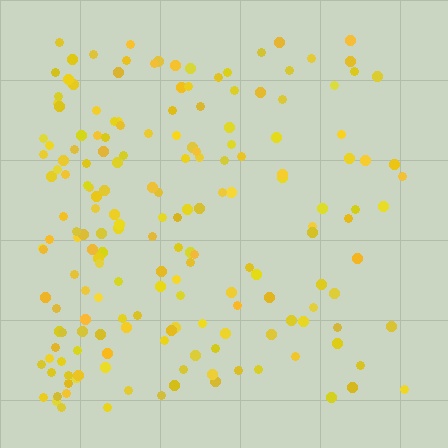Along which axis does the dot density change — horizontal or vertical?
Horizontal.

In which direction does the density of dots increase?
From right to left, with the left side densest.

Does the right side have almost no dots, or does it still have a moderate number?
Still a moderate number, just noticeably fewer than the left.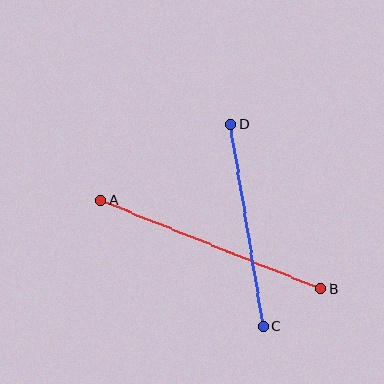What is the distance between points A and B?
The distance is approximately 237 pixels.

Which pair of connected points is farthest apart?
Points A and B are farthest apart.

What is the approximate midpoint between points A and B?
The midpoint is at approximately (210, 244) pixels.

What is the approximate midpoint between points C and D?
The midpoint is at approximately (247, 225) pixels.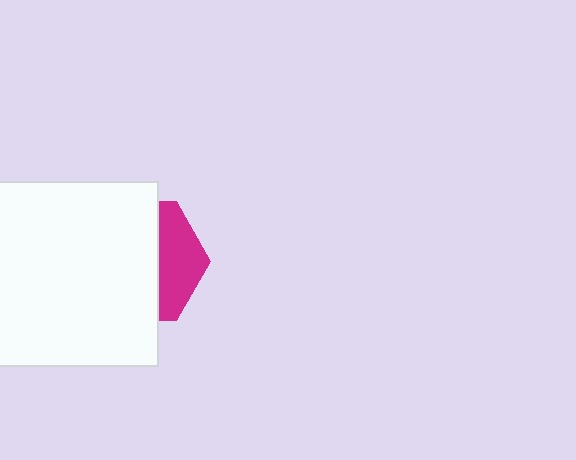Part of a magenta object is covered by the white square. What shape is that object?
It is a hexagon.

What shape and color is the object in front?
The object in front is a white square.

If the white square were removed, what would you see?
You would see the complete magenta hexagon.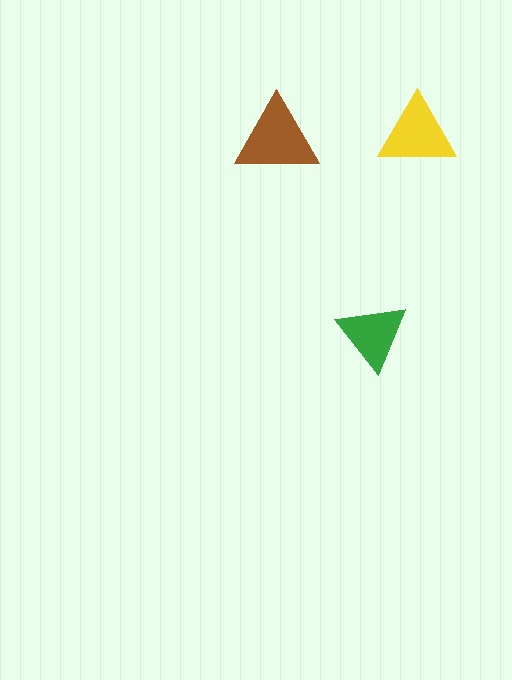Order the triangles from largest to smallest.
the brown one, the yellow one, the green one.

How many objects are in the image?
There are 3 objects in the image.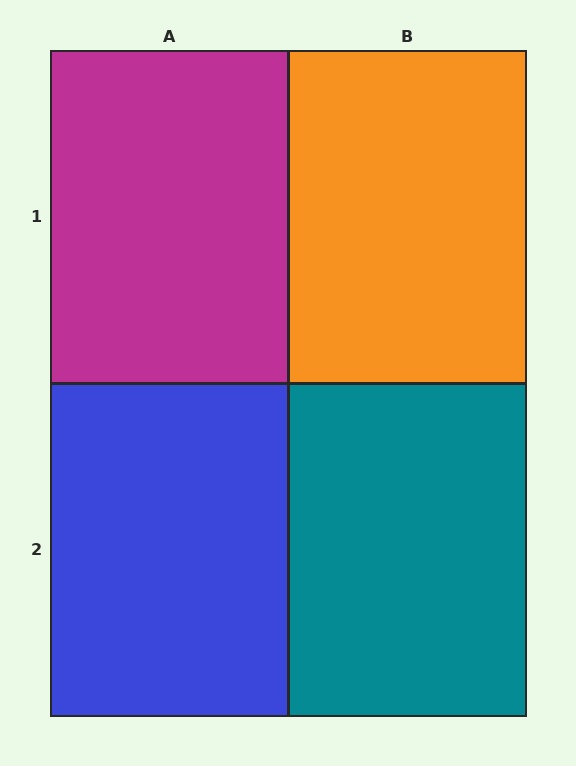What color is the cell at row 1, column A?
Magenta.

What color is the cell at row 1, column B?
Orange.